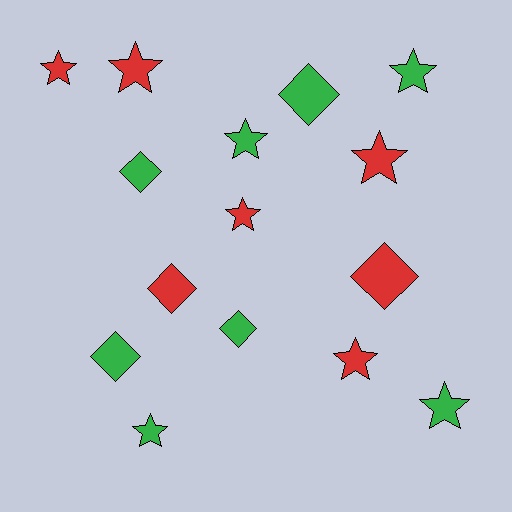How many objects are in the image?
There are 15 objects.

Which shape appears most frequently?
Star, with 9 objects.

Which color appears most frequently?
Green, with 8 objects.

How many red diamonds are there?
There are 2 red diamonds.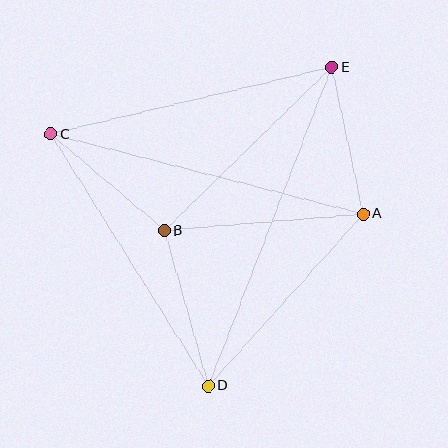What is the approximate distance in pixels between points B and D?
The distance between B and D is approximately 161 pixels.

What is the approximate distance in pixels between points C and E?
The distance between C and E is approximately 289 pixels.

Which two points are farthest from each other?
Points D and E are farthest from each other.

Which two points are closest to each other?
Points B and C are closest to each other.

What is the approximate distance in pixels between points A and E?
The distance between A and E is approximately 150 pixels.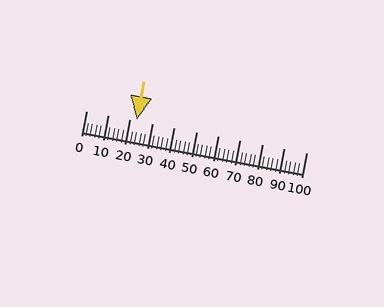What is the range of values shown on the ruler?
The ruler shows values from 0 to 100.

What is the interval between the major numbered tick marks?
The major tick marks are spaced 10 units apart.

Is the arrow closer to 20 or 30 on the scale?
The arrow is closer to 20.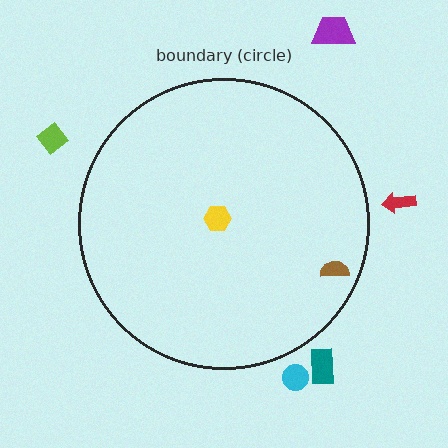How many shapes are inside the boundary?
2 inside, 5 outside.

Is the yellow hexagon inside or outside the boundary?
Inside.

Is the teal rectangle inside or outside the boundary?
Outside.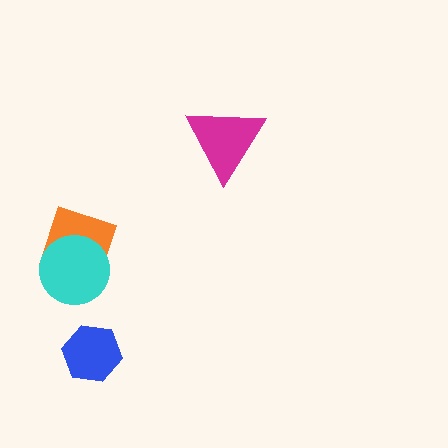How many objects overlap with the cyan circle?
1 object overlaps with the cyan circle.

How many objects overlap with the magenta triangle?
0 objects overlap with the magenta triangle.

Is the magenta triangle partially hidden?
No, no other shape covers it.